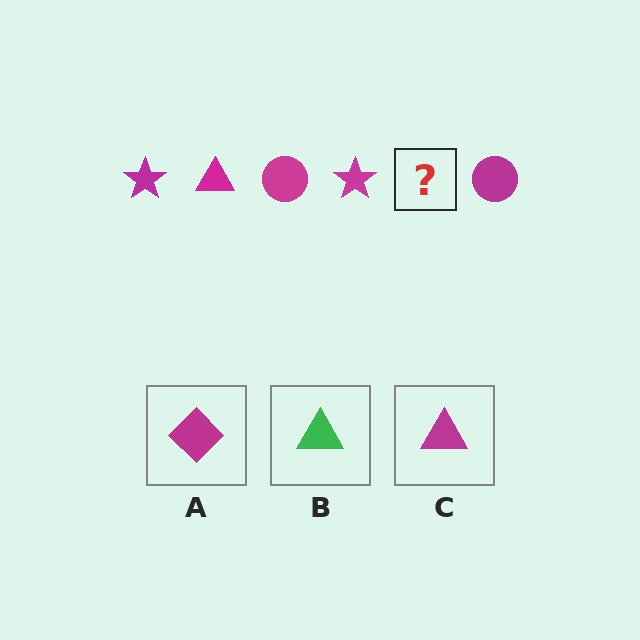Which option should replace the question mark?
Option C.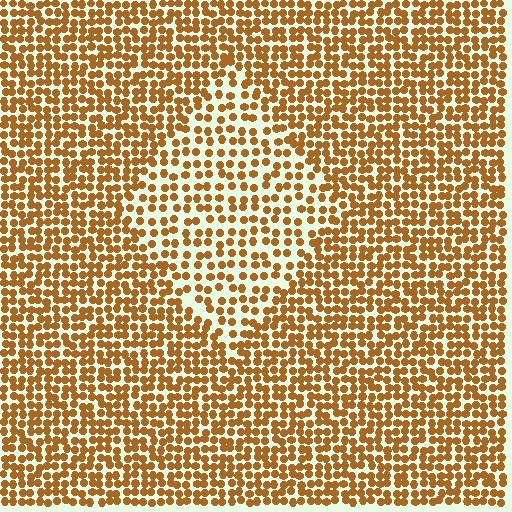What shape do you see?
I see a diamond.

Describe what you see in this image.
The image contains small brown elements arranged at two different densities. A diamond-shaped region is visible where the elements are less densely packed than the surrounding area.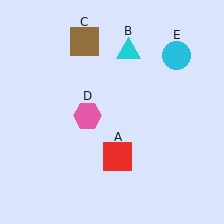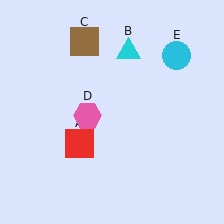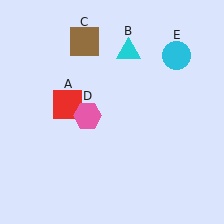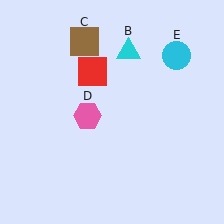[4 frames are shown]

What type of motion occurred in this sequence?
The red square (object A) rotated clockwise around the center of the scene.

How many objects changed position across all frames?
1 object changed position: red square (object A).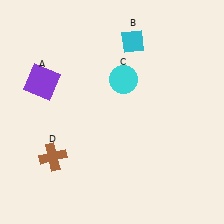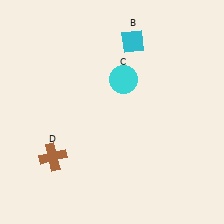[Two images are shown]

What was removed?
The purple square (A) was removed in Image 2.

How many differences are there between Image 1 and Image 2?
There is 1 difference between the two images.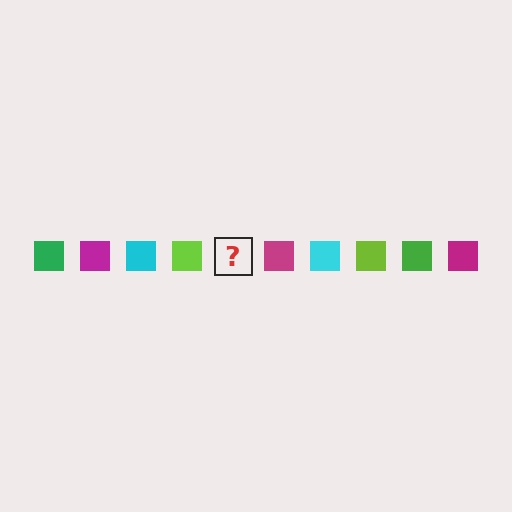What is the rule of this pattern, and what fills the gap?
The rule is that the pattern cycles through green, magenta, cyan, lime squares. The gap should be filled with a green square.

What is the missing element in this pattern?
The missing element is a green square.